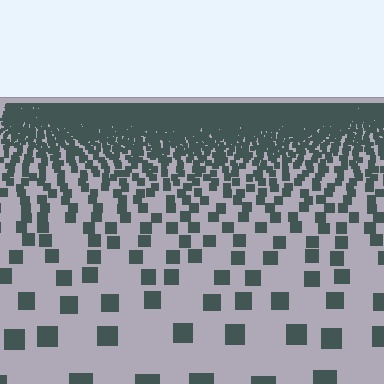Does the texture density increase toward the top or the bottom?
Density increases toward the top.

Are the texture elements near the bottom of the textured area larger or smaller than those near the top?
Larger. Near the bottom, elements are closer to the viewer and appear at a bigger on-screen size.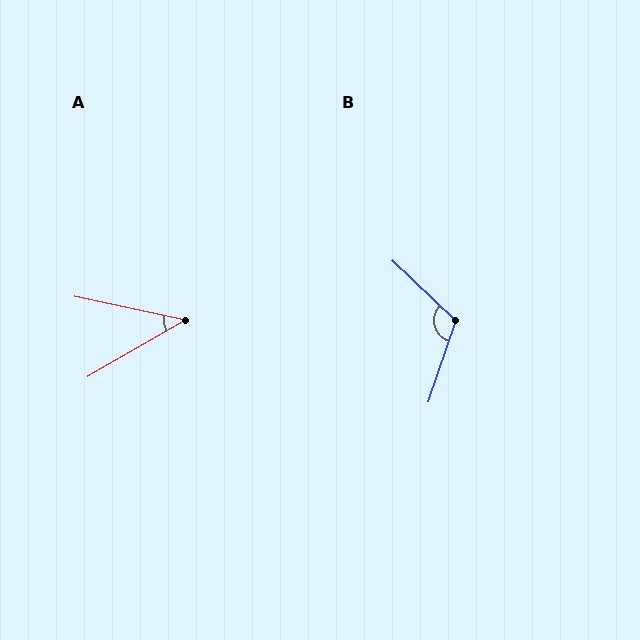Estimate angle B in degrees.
Approximately 115 degrees.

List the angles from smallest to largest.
A (42°), B (115°).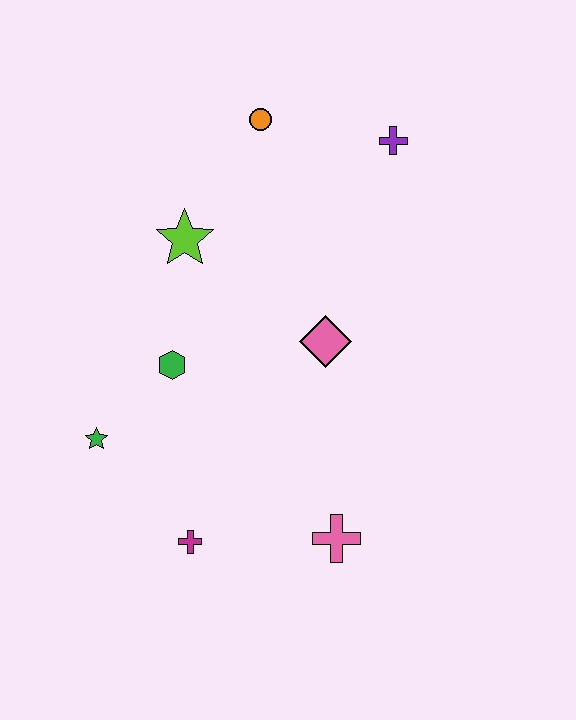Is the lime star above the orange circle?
No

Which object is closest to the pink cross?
The magenta cross is closest to the pink cross.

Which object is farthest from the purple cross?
The magenta cross is farthest from the purple cross.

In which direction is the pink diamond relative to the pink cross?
The pink diamond is above the pink cross.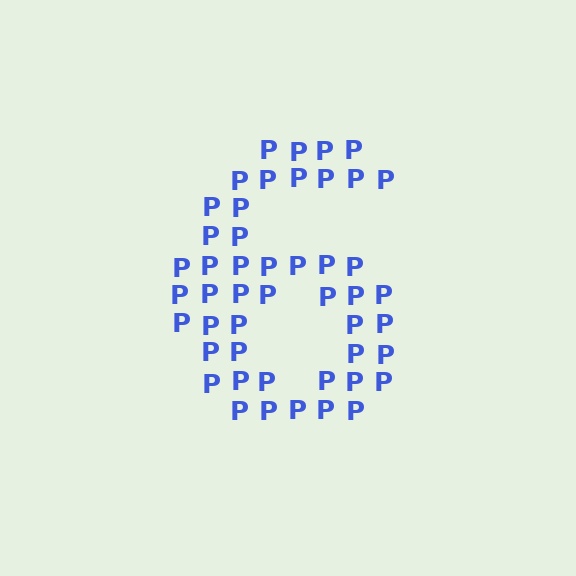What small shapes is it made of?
It is made of small letter P's.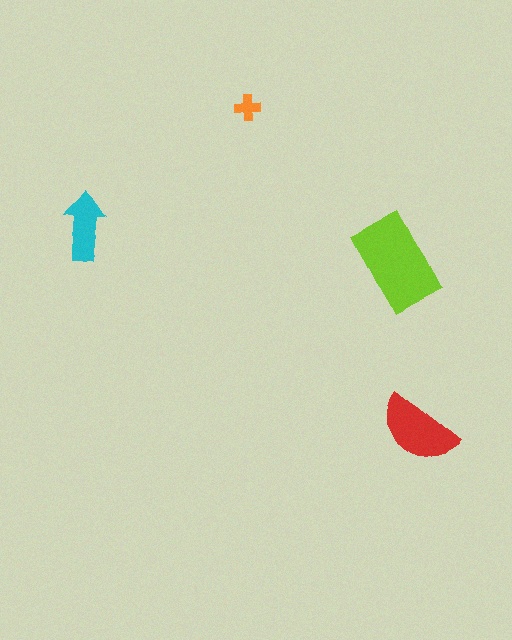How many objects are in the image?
There are 4 objects in the image.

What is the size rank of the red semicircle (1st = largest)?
2nd.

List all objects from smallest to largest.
The orange cross, the cyan arrow, the red semicircle, the lime rectangle.